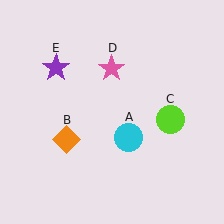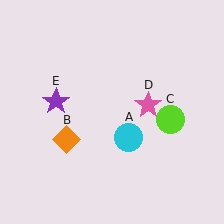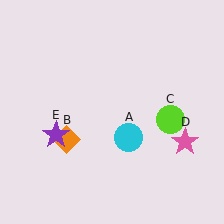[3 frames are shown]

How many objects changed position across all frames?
2 objects changed position: pink star (object D), purple star (object E).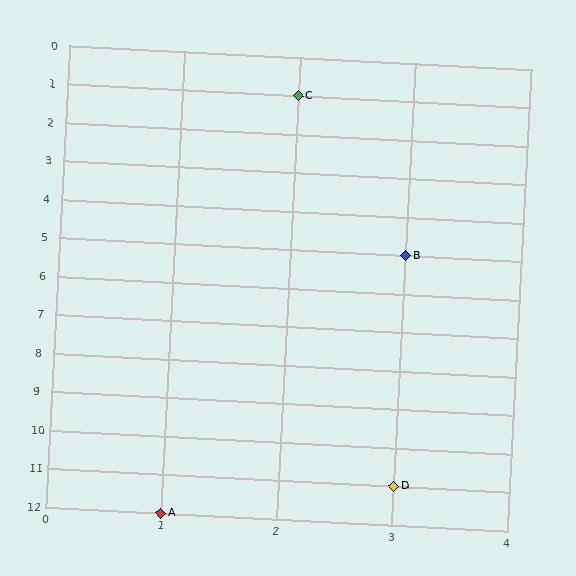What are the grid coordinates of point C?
Point C is at grid coordinates (2, 1).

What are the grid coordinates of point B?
Point B is at grid coordinates (3, 5).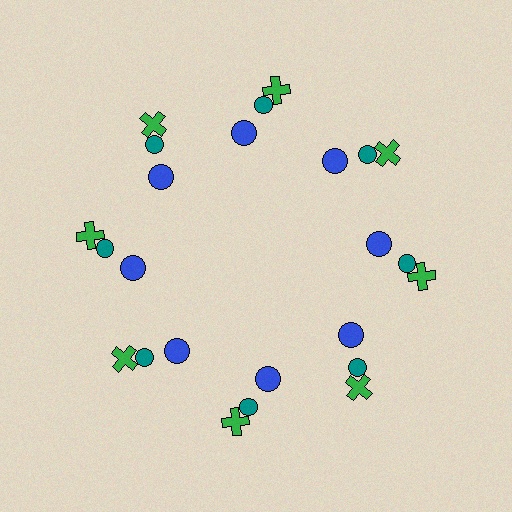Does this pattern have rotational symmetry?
Yes, this pattern has 8-fold rotational symmetry. It looks the same after rotating 45 degrees around the center.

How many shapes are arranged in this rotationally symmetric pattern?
There are 24 shapes, arranged in 8 groups of 3.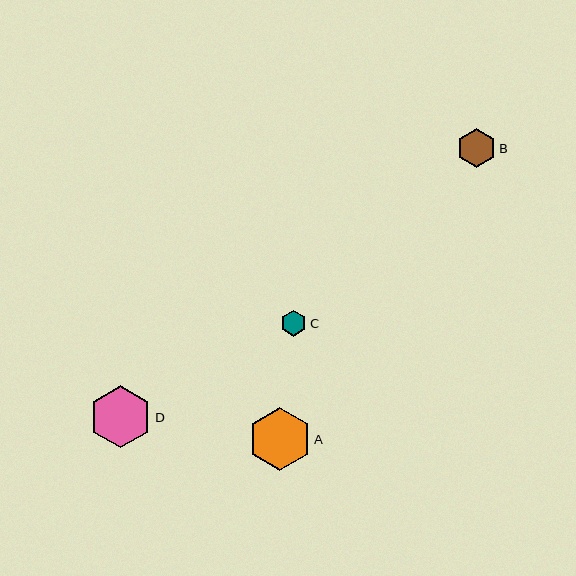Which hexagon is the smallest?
Hexagon C is the smallest with a size of approximately 26 pixels.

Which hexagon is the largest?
Hexagon A is the largest with a size of approximately 63 pixels.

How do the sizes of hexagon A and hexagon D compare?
Hexagon A and hexagon D are approximately the same size.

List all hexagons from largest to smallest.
From largest to smallest: A, D, B, C.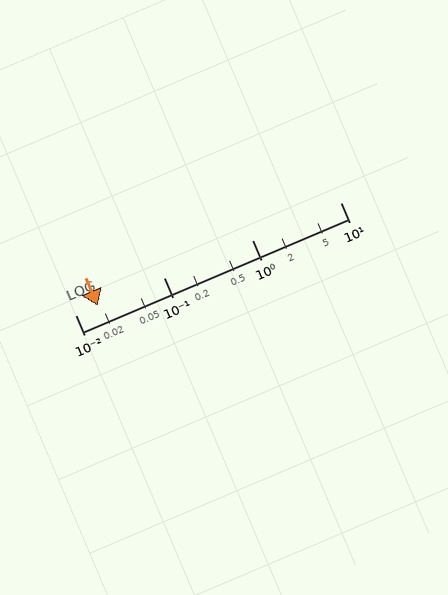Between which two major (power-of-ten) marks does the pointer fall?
The pointer is between 0.01 and 0.1.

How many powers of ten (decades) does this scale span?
The scale spans 3 decades, from 0.01 to 10.